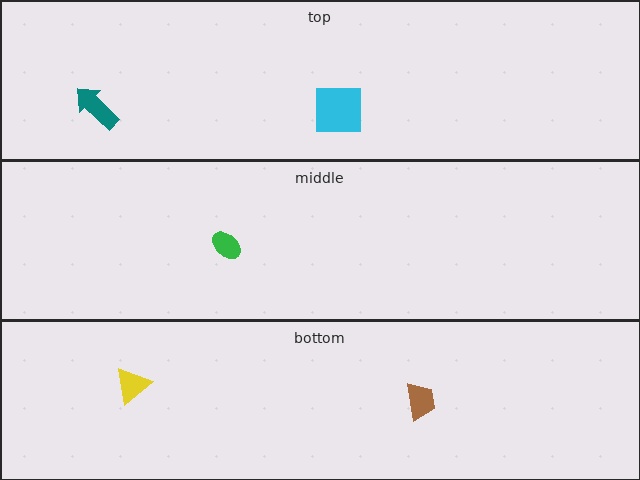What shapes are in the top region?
The cyan square, the teal arrow.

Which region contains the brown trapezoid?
The bottom region.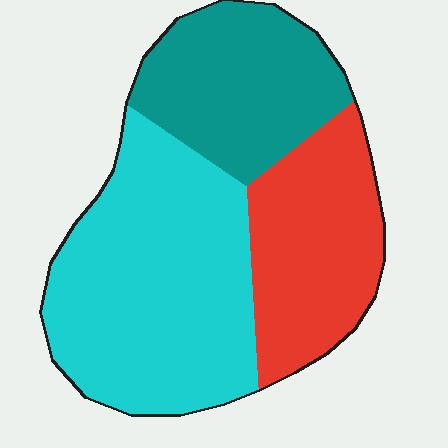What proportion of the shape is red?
Red takes up between a quarter and a half of the shape.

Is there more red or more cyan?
Cyan.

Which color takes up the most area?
Cyan, at roughly 45%.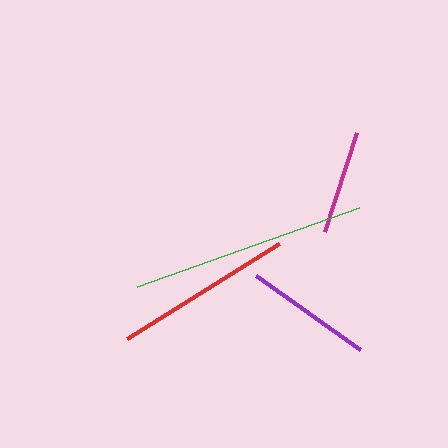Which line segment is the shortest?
The magenta line is the shortest at approximately 104 pixels.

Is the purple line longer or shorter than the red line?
The red line is longer than the purple line.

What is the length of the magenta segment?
The magenta segment is approximately 104 pixels long.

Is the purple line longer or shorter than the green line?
The green line is longer than the purple line.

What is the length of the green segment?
The green segment is approximately 235 pixels long.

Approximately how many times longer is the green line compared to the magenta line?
The green line is approximately 2.3 times the length of the magenta line.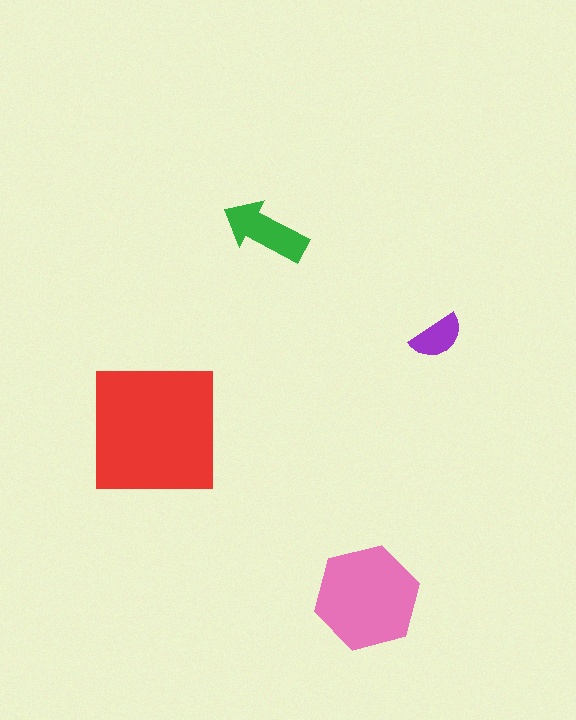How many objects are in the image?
There are 4 objects in the image.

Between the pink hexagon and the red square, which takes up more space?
The red square.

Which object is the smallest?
The purple semicircle.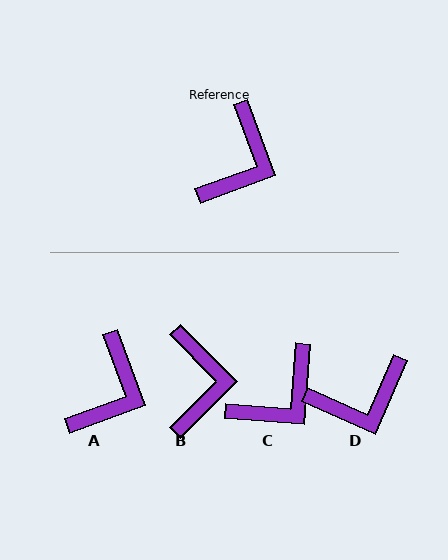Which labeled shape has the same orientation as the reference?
A.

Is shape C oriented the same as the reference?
No, it is off by about 25 degrees.